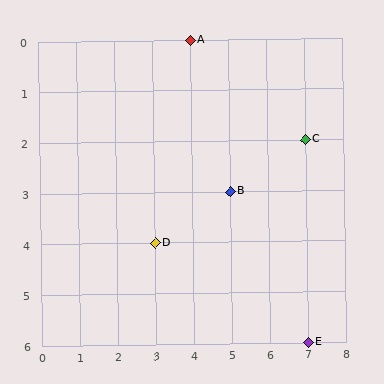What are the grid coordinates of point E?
Point E is at grid coordinates (7, 6).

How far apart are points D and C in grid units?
Points D and C are 4 columns and 2 rows apart (about 4.5 grid units diagonally).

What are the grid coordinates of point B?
Point B is at grid coordinates (5, 3).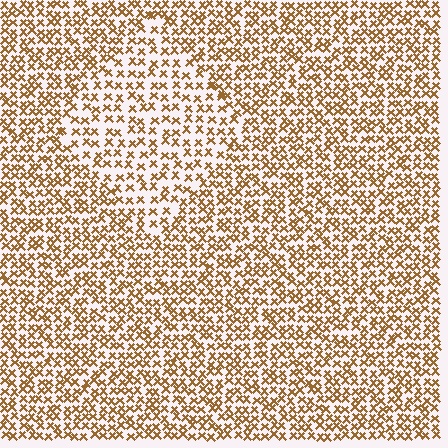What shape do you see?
I see a diamond.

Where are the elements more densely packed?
The elements are more densely packed outside the diamond boundary.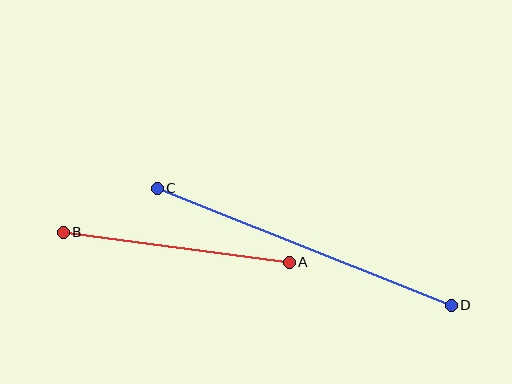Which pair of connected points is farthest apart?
Points C and D are farthest apart.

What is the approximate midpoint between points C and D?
The midpoint is at approximately (304, 247) pixels.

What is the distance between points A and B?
The distance is approximately 228 pixels.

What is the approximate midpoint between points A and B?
The midpoint is at approximately (176, 247) pixels.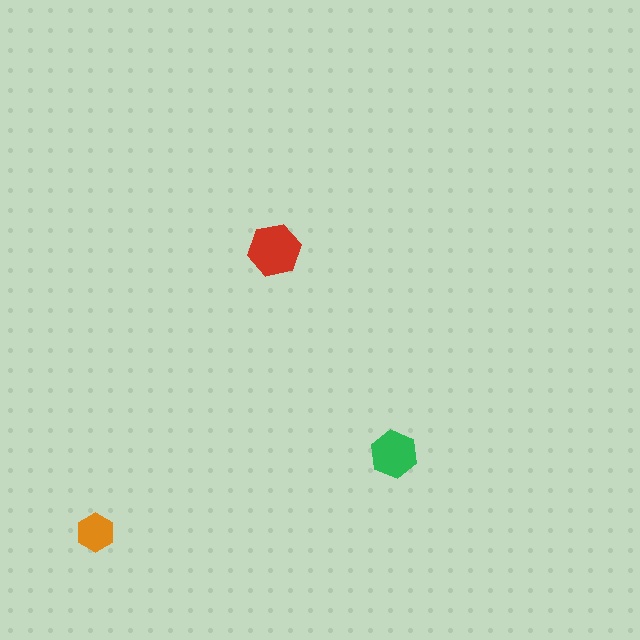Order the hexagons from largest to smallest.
the red one, the green one, the orange one.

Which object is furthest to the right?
The green hexagon is rightmost.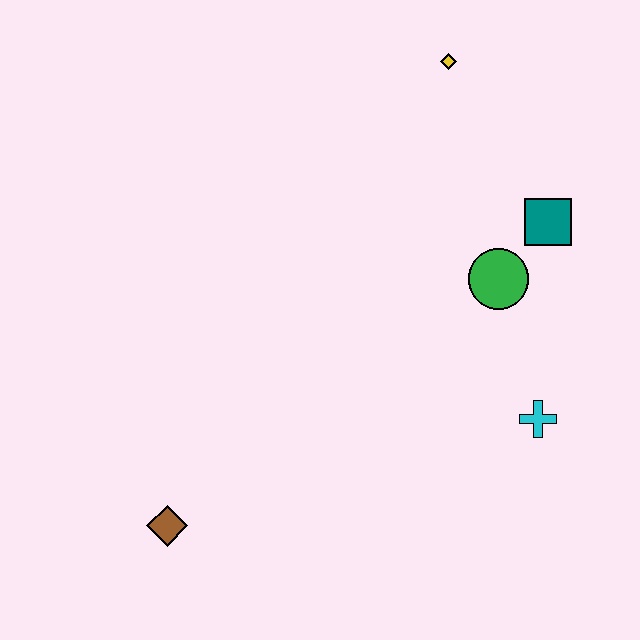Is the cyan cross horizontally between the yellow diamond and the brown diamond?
No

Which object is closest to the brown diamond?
The cyan cross is closest to the brown diamond.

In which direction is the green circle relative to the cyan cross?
The green circle is above the cyan cross.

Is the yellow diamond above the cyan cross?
Yes